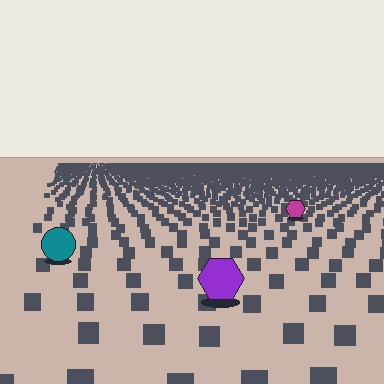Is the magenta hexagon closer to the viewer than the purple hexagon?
No. The purple hexagon is closer — you can tell from the texture gradient: the ground texture is coarser near it.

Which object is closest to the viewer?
The purple hexagon is closest. The texture marks near it are larger and more spread out.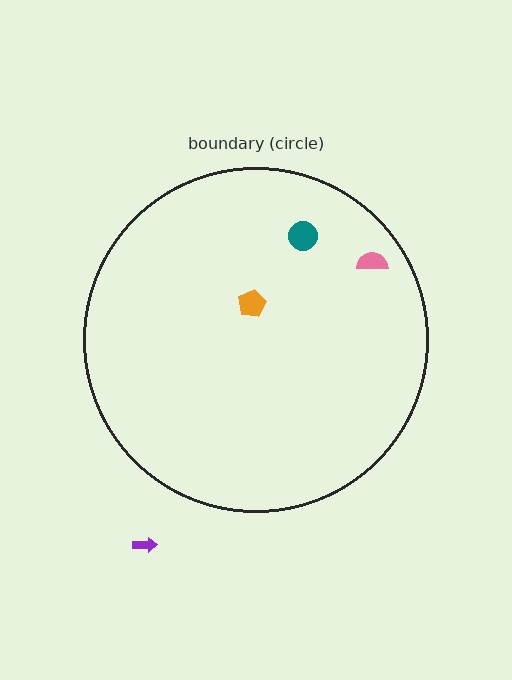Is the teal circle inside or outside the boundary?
Inside.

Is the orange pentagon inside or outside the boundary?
Inside.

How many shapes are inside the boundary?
3 inside, 1 outside.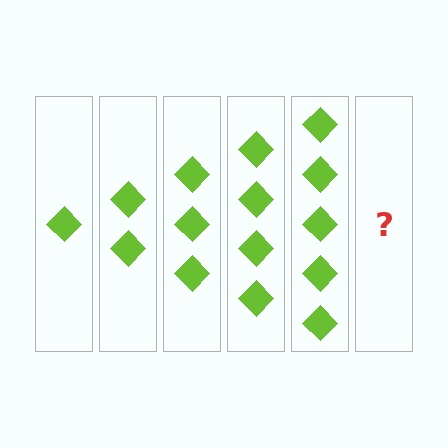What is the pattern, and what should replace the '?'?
The pattern is that each step adds one more diamond. The '?' should be 6 diamonds.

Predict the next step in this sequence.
The next step is 6 diamonds.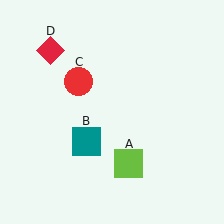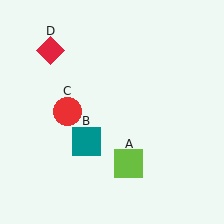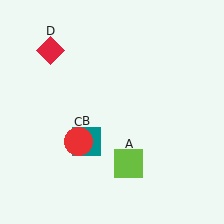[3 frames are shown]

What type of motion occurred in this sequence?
The red circle (object C) rotated counterclockwise around the center of the scene.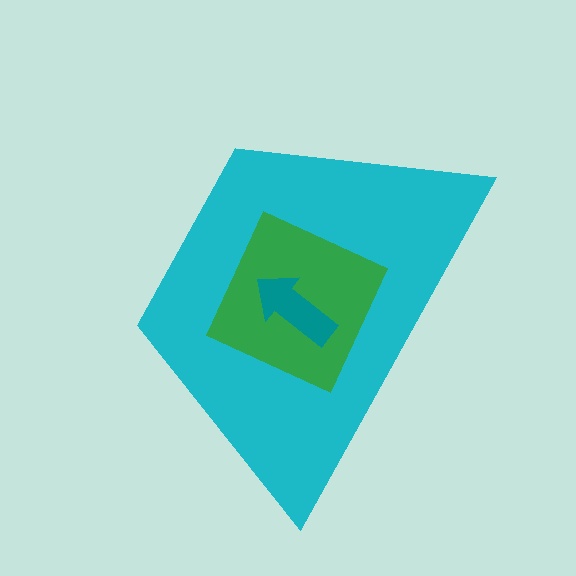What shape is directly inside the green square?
The teal arrow.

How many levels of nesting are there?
3.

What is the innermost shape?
The teal arrow.